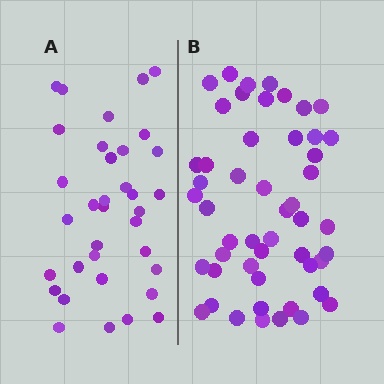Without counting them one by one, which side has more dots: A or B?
Region B (the right region) has more dots.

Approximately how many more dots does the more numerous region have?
Region B has approximately 15 more dots than region A.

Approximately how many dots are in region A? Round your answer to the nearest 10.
About 40 dots. (The exact count is 35, which rounds to 40.)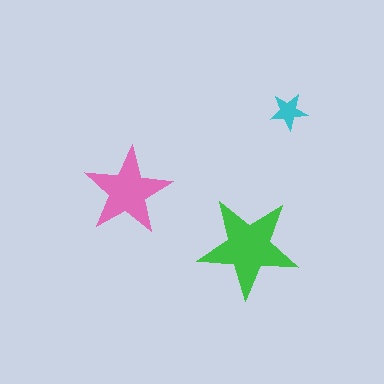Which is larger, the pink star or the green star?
The green one.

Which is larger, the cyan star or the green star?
The green one.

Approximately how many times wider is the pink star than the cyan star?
About 2.5 times wider.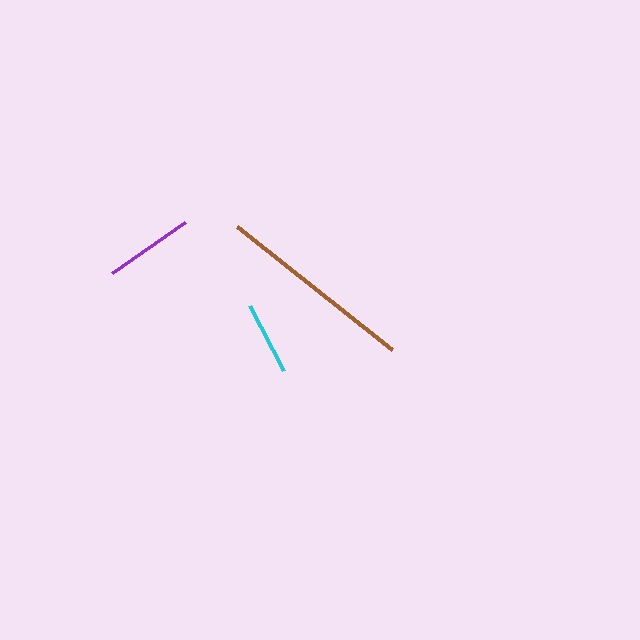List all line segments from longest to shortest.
From longest to shortest: brown, purple, cyan.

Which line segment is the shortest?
The cyan line is the shortest at approximately 73 pixels.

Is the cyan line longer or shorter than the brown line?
The brown line is longer than the cyan line.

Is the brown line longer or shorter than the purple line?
The brown line is longer than the purple line.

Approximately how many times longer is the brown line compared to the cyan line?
The brown line is approximately 2.7 times the length of the cyan line.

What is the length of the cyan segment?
The cyan segment is approximately 73 pixels long.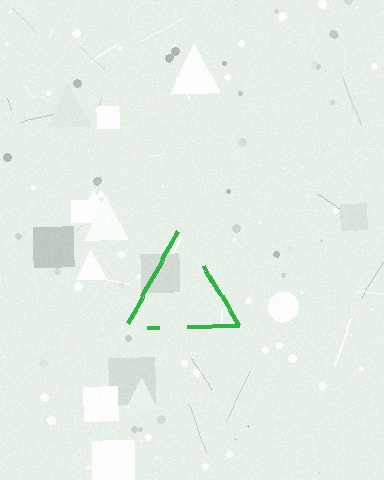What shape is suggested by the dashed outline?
The dashed outline suggests a triangle.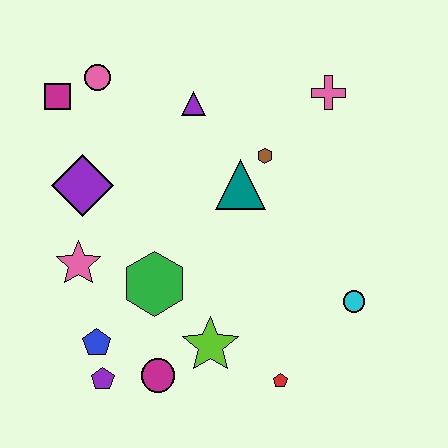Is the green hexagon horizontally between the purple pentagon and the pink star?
No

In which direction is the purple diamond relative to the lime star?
The purple diamond is above the lime star.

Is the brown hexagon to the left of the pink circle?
No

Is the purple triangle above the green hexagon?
Yes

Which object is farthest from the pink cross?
The purple pentagon is farthest from the pink cross.